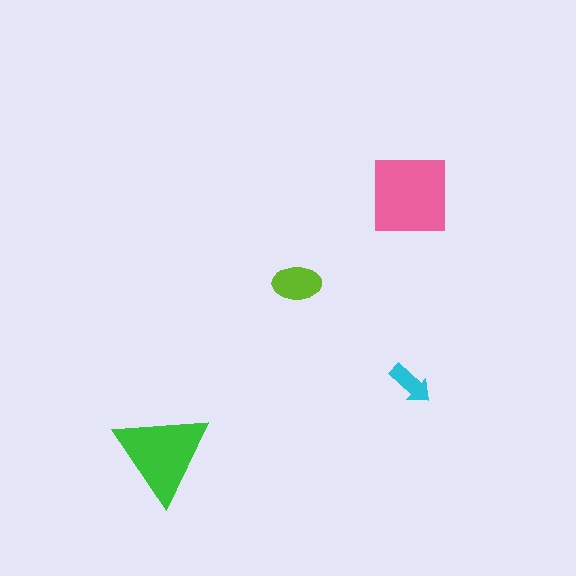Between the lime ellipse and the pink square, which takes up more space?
The pink square.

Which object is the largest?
The pink square.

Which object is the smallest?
The cyan arrow.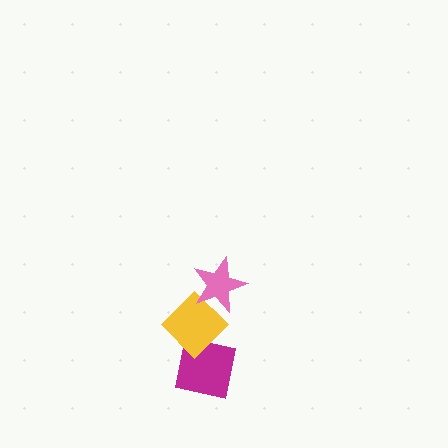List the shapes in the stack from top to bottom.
From top to bottom: the pink star, the yellow diamond, the magenta square.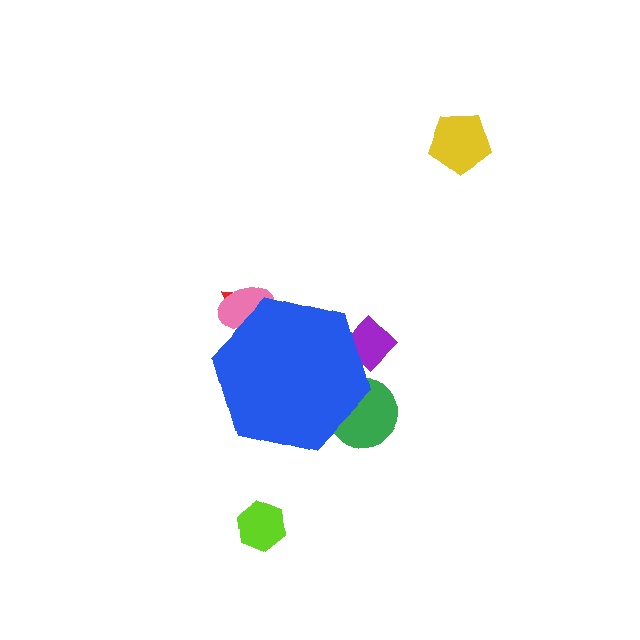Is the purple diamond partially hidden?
Yes, the purple diamond is partially hidden behind the blue hexagon.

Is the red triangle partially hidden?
Yes, the red triangle is partially hidden behind the blue hexagon.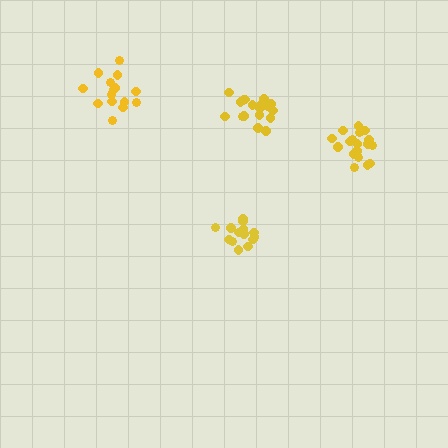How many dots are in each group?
Group 1: 14 dots, Group 2: 15 dots, Group 3: 19 dots, Group 4: 18 dots (66 total).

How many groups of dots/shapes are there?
There are 4 groups.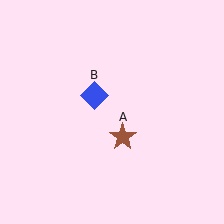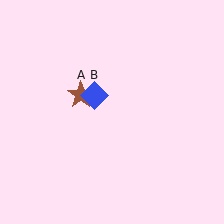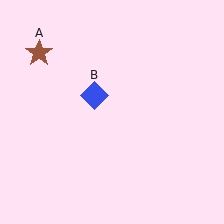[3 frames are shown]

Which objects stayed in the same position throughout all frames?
Blue diamond (object B) remained stationary.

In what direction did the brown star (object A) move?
The brown star (object A) moved up and to the left.